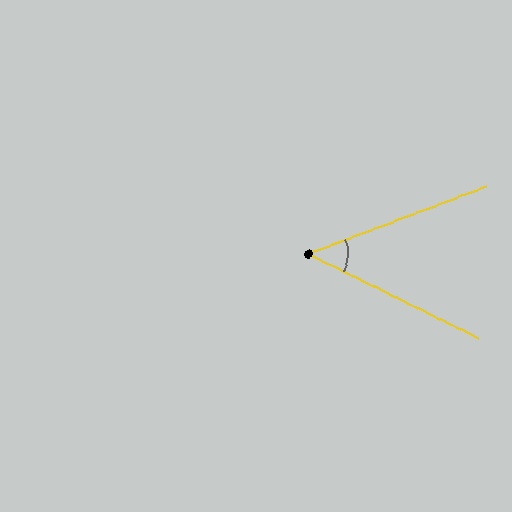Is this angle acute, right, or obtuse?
It is acute.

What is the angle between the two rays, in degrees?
Approximately 47 degrees.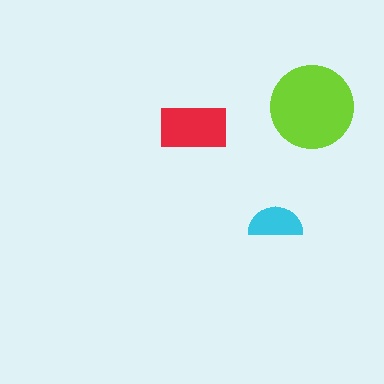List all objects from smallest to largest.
The cyan semicircle, the red rectangle, the lime circle.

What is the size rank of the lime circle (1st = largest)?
1st.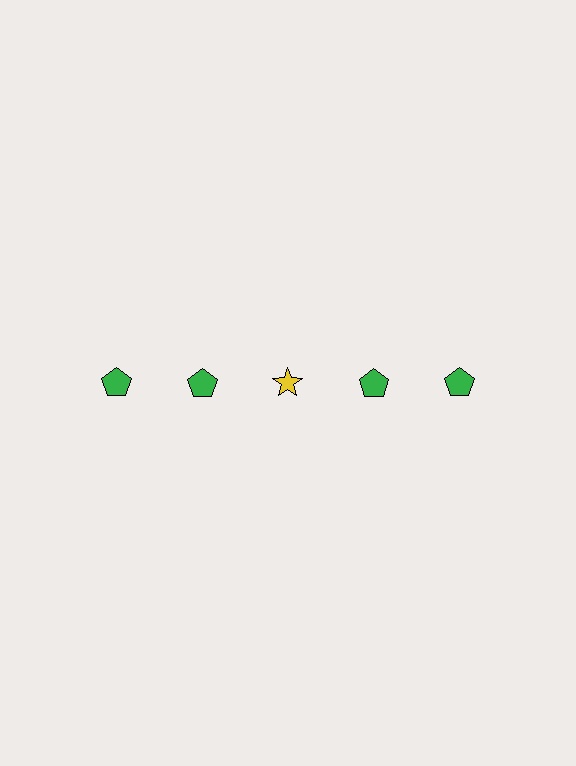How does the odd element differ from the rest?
It differs in both color (yellow instead of green) and shape (star instead of pentagon).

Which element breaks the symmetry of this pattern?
The yellow star in the top row, center column breaks the symmetry. All other shapes are green pentagons.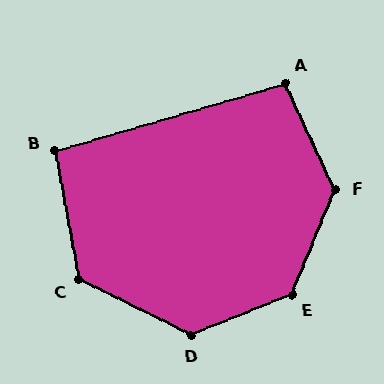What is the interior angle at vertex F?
Approximately 132 degrees (obtuse).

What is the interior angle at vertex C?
Approximately 127 degrees (obtuse).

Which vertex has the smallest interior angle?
B, at approximately 96 degrees.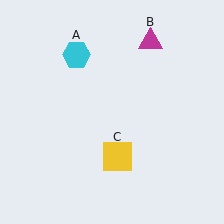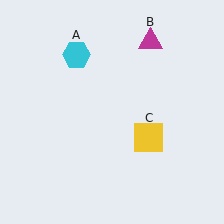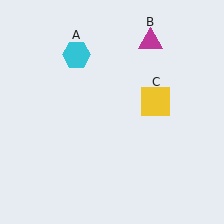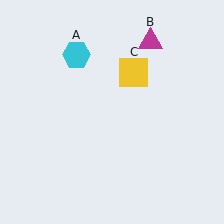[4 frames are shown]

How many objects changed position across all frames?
1 object changed position: yellow square (object C).